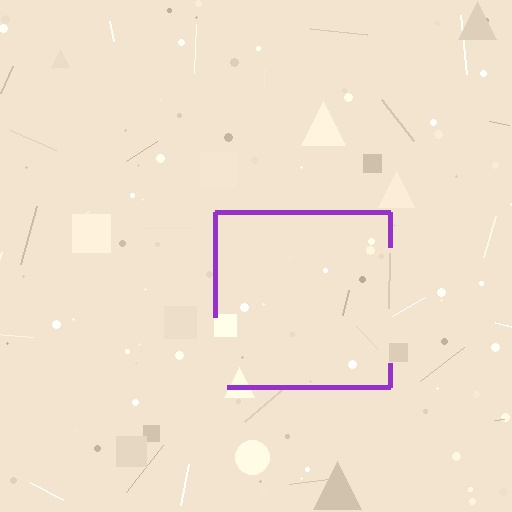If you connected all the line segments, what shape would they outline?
They would outline a square.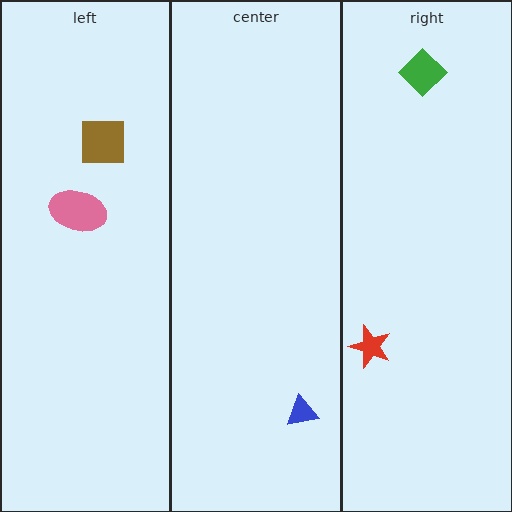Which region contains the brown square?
The left region.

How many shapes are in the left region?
2.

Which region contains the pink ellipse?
The left region.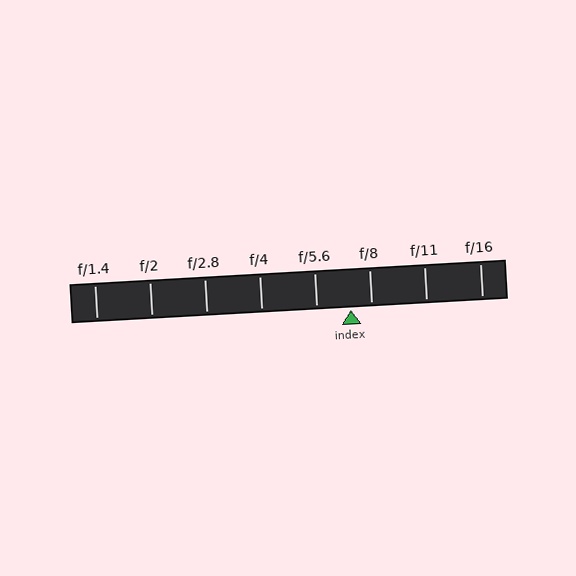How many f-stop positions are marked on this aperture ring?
There are 8 f-stop positions marked.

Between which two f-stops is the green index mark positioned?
The index mark is between f/5.6 and f/8.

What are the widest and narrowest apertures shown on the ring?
The widest aperture shown is f/1.4 and the narrowest is f/16.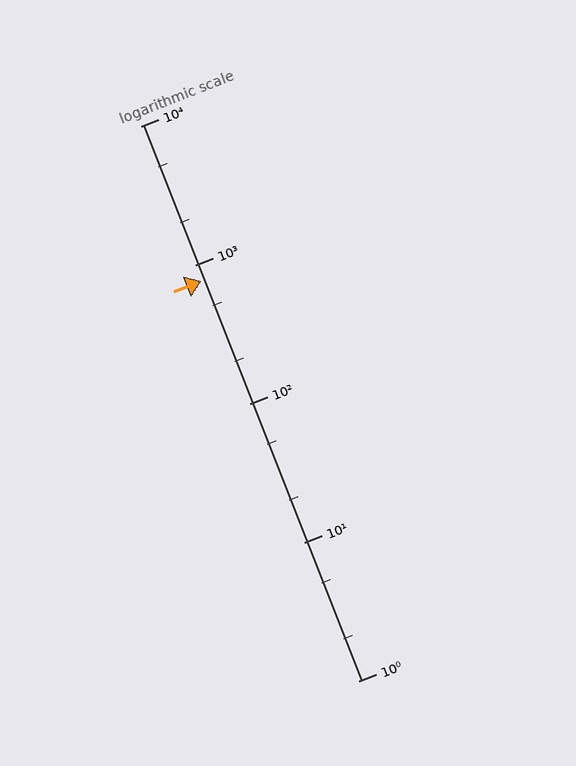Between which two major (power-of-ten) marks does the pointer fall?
The pointer is between 100 and 1000.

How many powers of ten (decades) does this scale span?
The scale spans 4 decades, from 1 to 10000.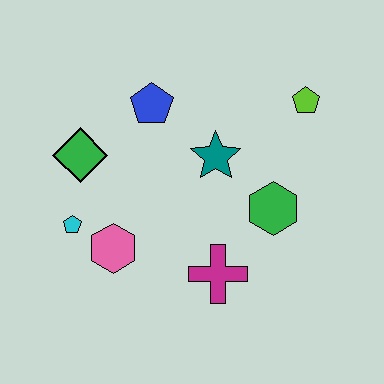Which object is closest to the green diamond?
The cyan pentagon is closest to the green diamond.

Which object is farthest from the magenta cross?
The lime pentagon is farthest from the magenta cross.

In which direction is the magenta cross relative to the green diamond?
The magenta cross is to the right of the green diamond.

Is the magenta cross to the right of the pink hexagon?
Yes